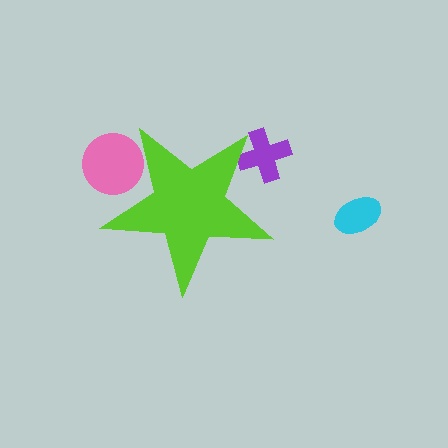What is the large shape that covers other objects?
A lime star.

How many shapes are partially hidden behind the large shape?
2 shapes are partially hidden.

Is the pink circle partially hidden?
Yes, the pink circle is partially hidden behind the lime star.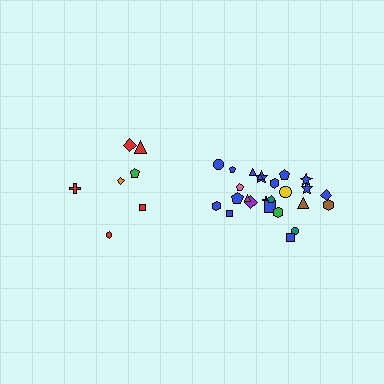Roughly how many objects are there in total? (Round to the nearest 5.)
Roughly 30 objects in total.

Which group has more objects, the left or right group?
The right group.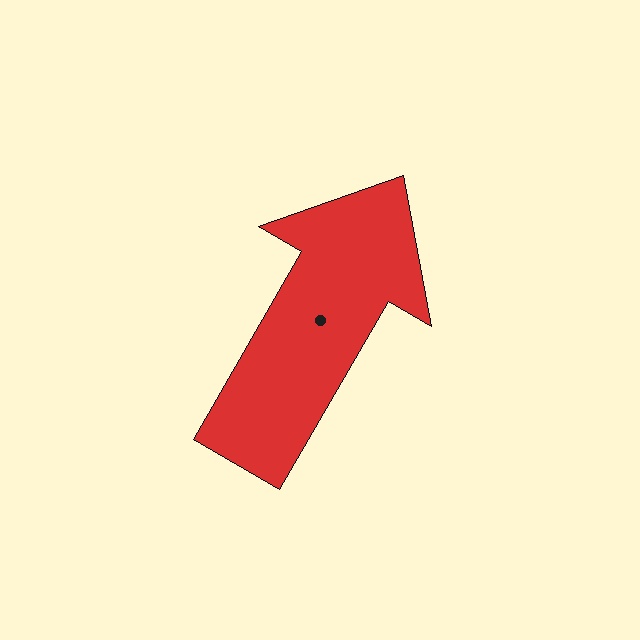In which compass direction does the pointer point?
Northeast.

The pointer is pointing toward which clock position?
Roughly 1 o'clock.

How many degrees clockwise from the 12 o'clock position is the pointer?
Approximately 30 degrees.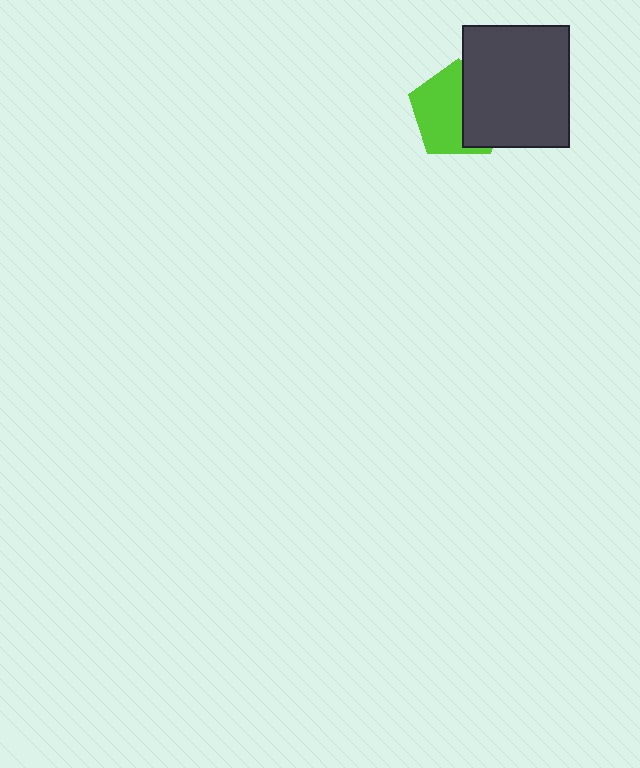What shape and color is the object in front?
The object in front is a dark gray rectangle.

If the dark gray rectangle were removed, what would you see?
You would see the complete lime pentagon.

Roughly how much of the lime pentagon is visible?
About half of it is visible (roughly 56%).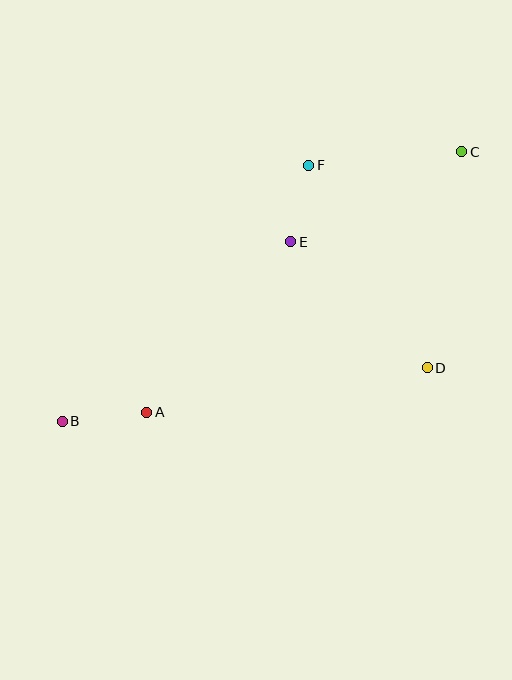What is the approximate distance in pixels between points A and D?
The distance between A and D is approximately 284 pixels.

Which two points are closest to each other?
Points E and F are closest to each other.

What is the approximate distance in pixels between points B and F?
The distance between B and F is approximately 355 pixels.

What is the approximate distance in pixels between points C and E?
The distance between C and E is approximately 193 pixels.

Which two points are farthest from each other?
Points B and C are farthest from each other.